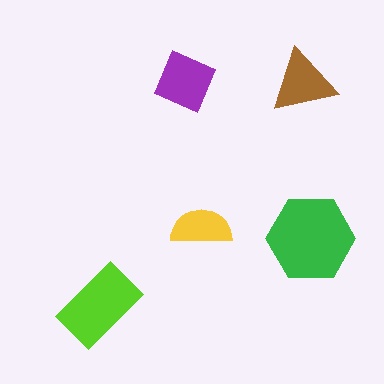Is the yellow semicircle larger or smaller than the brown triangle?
Smaller.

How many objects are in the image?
There are 5 objects in the image.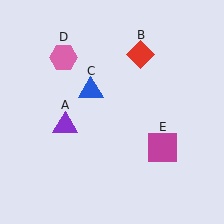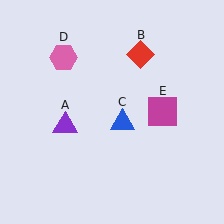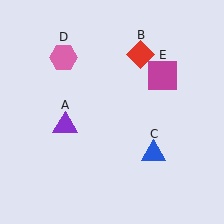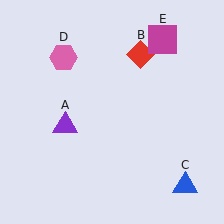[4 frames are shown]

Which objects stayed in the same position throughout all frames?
Purple triangle (object A) and red diamond (object B) and pink hexagon (object D) remained stationary.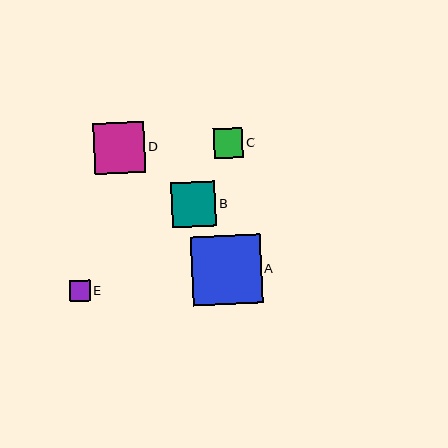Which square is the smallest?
Square E is the smallest with a size of approximately 21 pixels.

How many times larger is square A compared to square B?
Square A is approximately 1.6 times the size of square B.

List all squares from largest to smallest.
From largest to smallest: A, D, B, C, E.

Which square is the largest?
Square A is the largest with a size of approximately 70 pixels.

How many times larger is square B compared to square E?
Square B is approximately 2.1 times the size of square E.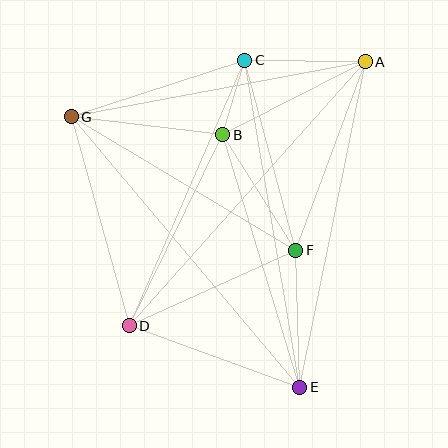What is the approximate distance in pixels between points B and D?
The distance between B and D is approximately 212 pixels.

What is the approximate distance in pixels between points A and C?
The distance between A and C is approximately 120 pixels.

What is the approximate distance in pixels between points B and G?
The distance between B and G is approximately 153 pixels.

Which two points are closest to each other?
Points B and C are closest to each other.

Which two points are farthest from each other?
Points E and G are farthest from each other.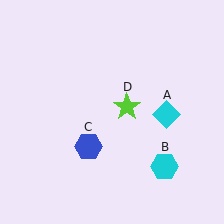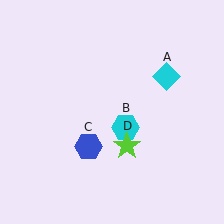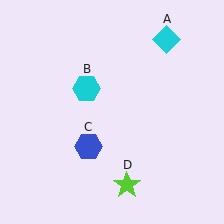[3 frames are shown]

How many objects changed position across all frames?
3 objects changed position: cyan diamond (object A), cyan hexagon (object B), lime star (object D).